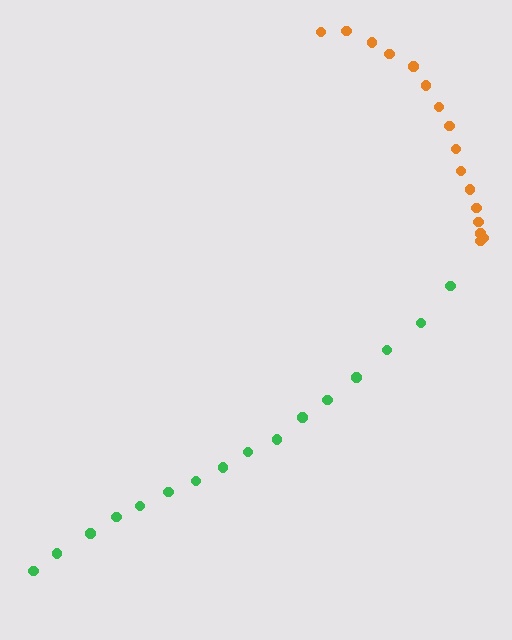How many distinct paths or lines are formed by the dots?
There are 2 distinct paths.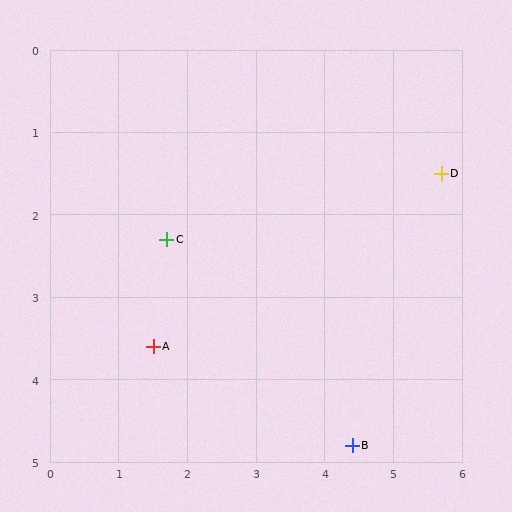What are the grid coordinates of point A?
Point A is at approximately (1.5, 3.6).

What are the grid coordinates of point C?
Point C is at approximately (1.7, 2.3).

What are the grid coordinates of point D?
Point D is at approximately (5.7, 1.5).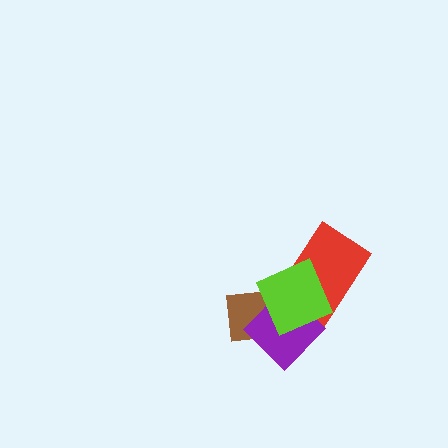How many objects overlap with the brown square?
2 objects overlap with the brown square.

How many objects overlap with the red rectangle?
2 objects overlap with the red rectangle.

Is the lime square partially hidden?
No, no other shape covers it.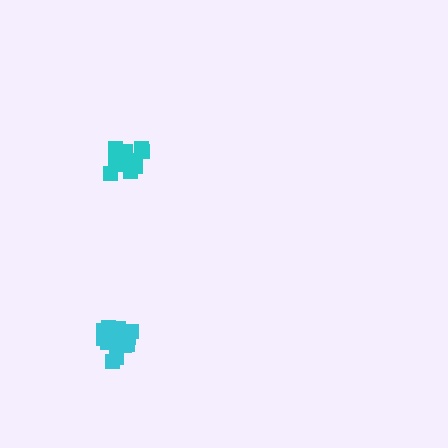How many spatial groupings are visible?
There are 2 spatial groupings.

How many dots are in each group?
Group 1: 13 dots, Group 2: 13 dots (26 total).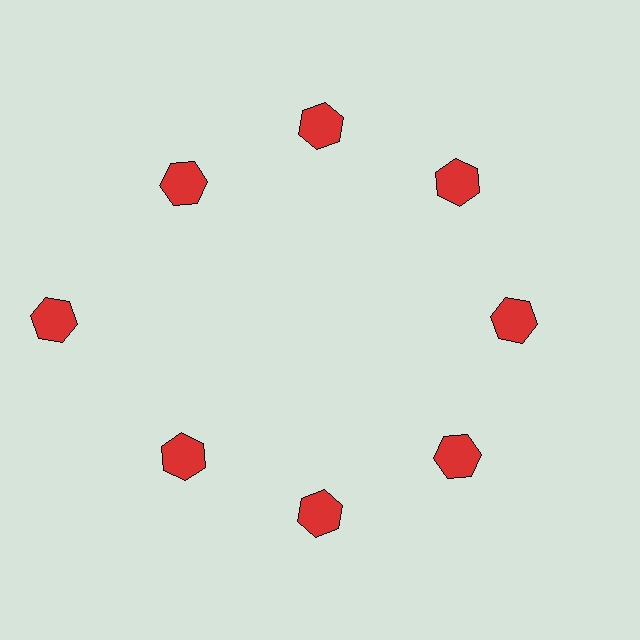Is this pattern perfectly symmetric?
No. The 8 red hexagons are arranged in a ring, but one element near the 9 o'clock position is pushed outward from the center, breaking the 8-fold rotational symmetry.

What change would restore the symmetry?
The symmetry would be restored by moving it inward, back onto the ring so that all 8 hexagons sit at equal angles and equal distance from the center.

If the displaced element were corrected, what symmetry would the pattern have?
It would have 8-fold rotational symmetry — the pattern would map onto itself every 45 degrees.